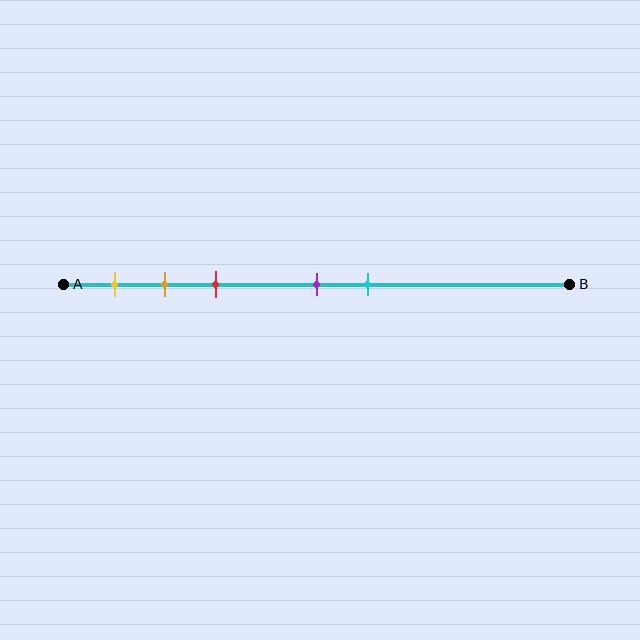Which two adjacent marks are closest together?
The orange and red marks are the closest adjacent pair.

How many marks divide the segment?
There are 5 marks dividing the segment.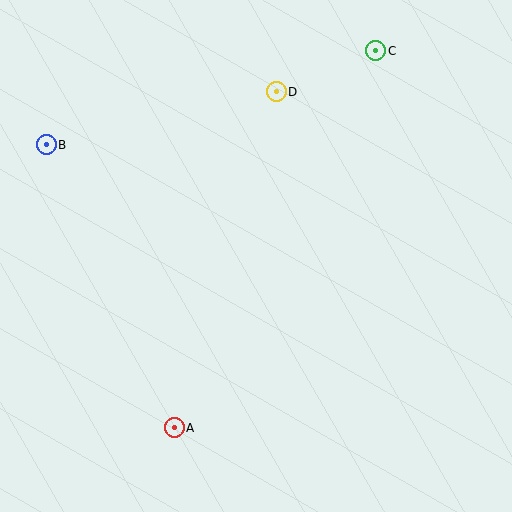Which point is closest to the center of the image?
Point D at (276, 92) is closest to the center.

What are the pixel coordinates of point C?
Point C is at (376, 51).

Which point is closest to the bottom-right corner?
Point A is closest to the bottom-right corner.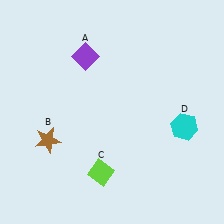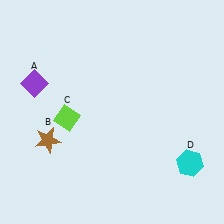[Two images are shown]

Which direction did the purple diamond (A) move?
The purple diamond (A) moved left.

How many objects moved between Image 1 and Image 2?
3 objects moved between the two images.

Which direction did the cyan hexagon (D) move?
The cyan hexagon (D) moved down.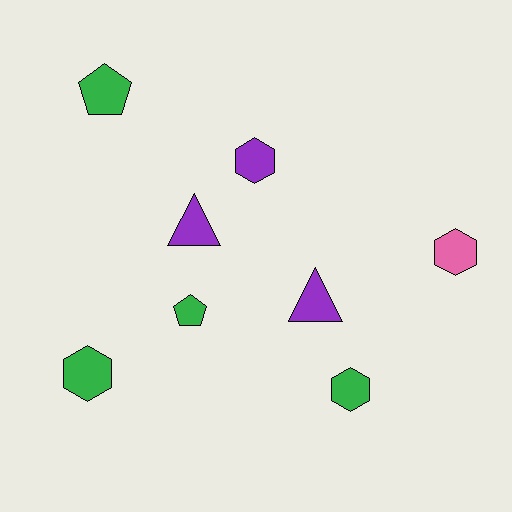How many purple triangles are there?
There are 2 purple triangles.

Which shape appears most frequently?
Hexagon, with 4 objects.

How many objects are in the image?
There are 8 objects.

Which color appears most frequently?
Green, with 4 objects.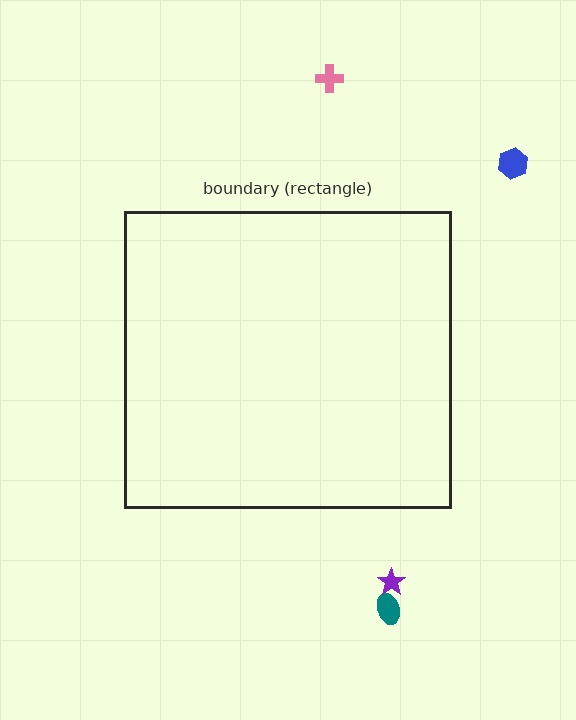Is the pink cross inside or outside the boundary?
Outside.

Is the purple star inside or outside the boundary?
Outside.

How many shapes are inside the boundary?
0 inside, 4 outside.